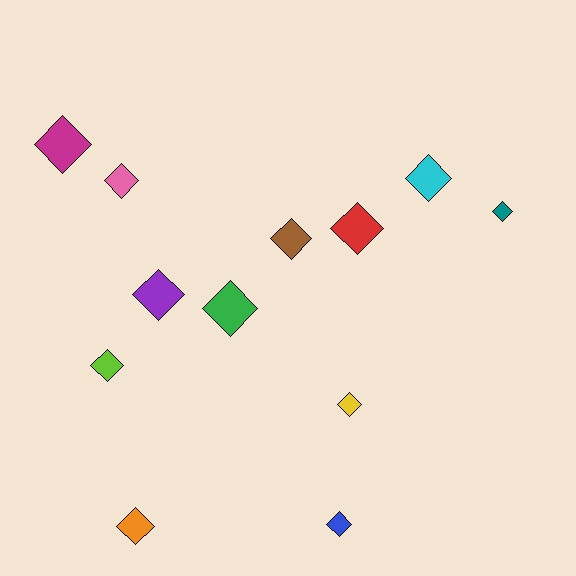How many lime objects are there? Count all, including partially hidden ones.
There is 1 lime object.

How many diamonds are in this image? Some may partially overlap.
There are 12 diamonds.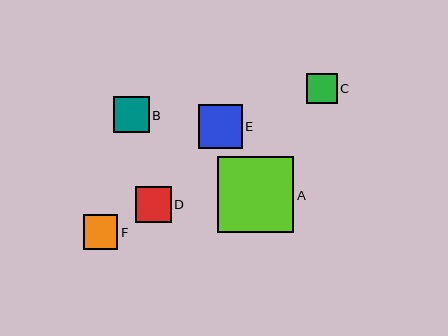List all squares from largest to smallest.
From largest to smallest: A, E, B, D, F, C.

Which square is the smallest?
Square C is the smallest with a size of approximately 31 pixels.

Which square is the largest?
Square A is the largest with a size of approximately 76 pixels.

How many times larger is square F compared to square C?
Square F is approximately 1.1 times the size of square C.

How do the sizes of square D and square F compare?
Square D and square F are approximately the same size.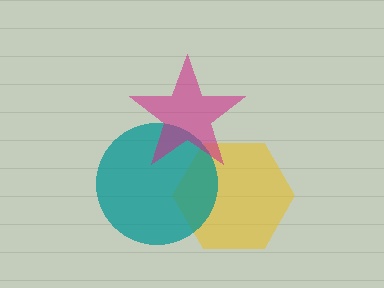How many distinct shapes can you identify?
There are 3 distinct shapes: a yellow hexagon, a teal circle, a magenta star.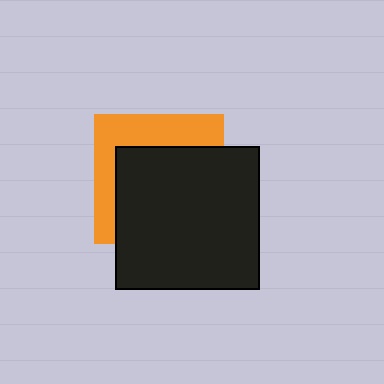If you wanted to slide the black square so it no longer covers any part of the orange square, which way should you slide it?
Slide it toward the lower-right — that is the most direct way to separate the two shapes.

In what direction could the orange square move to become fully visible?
The orange square could move toward the upper-left. That would shift it out from behind the black square entirely.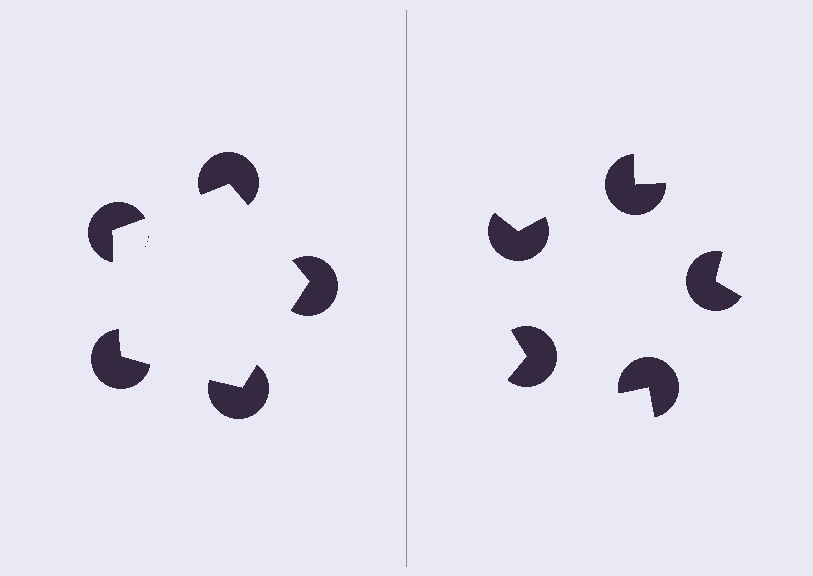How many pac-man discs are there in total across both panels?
10 — 5 on each side.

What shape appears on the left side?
An illusory pentagon.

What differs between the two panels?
The pac-man discs are positioned identically on both sides; only the wedge orientations differ. On the left they align to a pentagon; on the right they are misaligned.